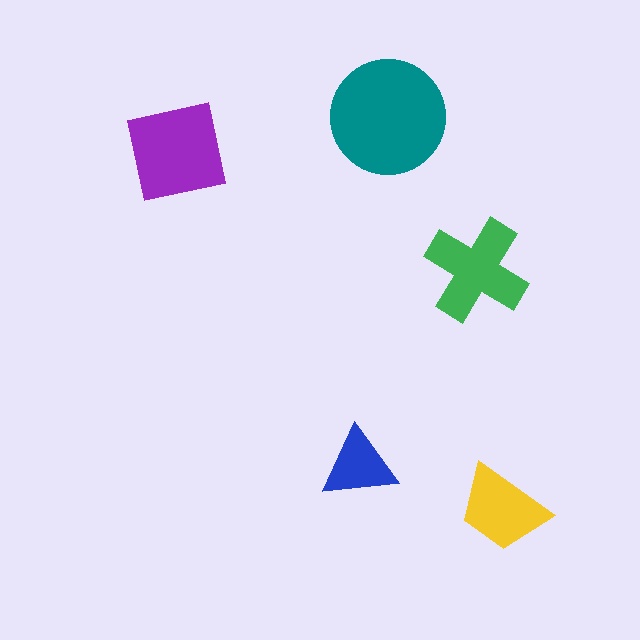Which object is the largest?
The teal circle.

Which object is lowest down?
The yellow trapezoid is bottommost.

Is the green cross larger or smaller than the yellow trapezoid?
Larger.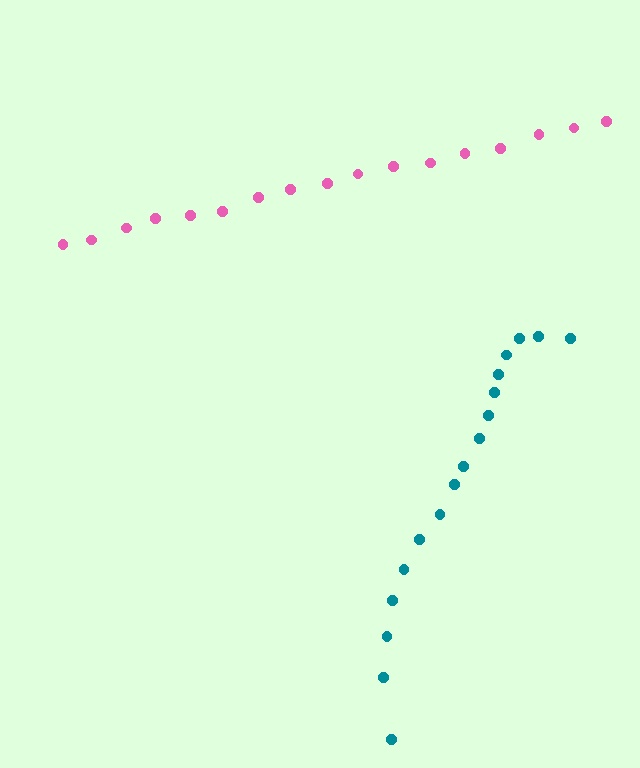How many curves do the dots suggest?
There are 2 distinct paths.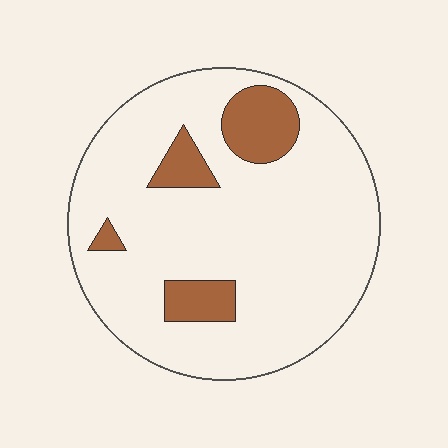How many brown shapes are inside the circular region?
4.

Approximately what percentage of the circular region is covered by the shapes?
Approximately 15%.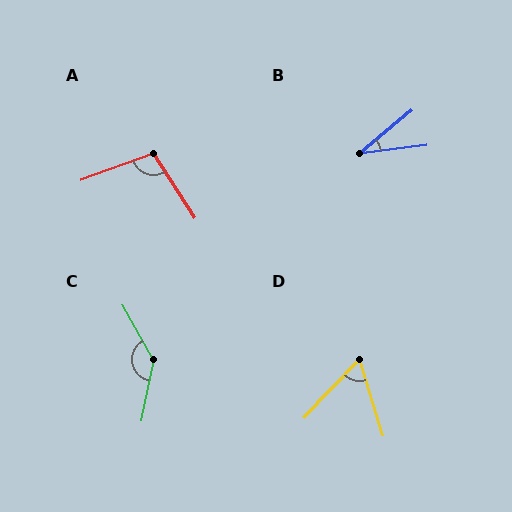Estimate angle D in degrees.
Approximately 60 degrees.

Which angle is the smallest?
B, at approximately 32 degrees.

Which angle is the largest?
C, at approximately 140 degrees.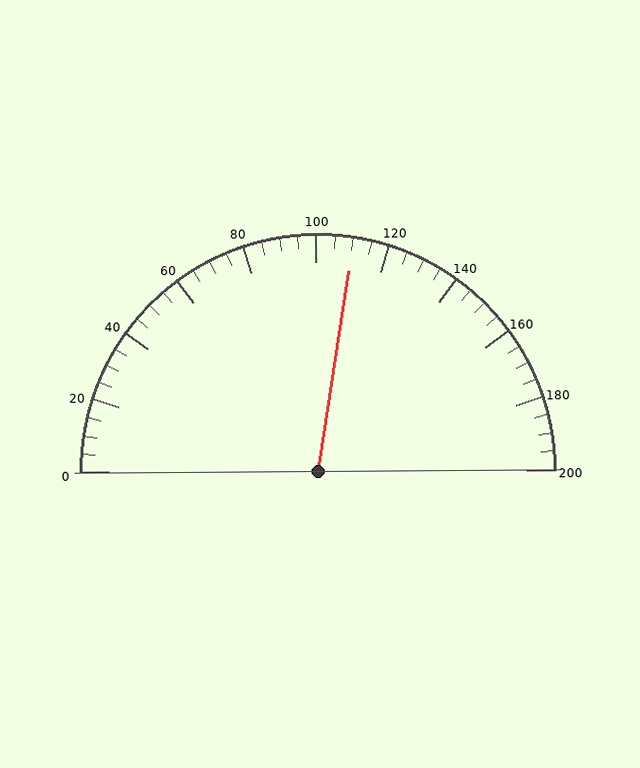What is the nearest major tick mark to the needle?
The nearest major tick mark is 120.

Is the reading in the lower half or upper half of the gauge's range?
The reading is in the upper half of the range (0 to 200).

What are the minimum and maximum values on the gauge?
The gauge ranges from 0 to 200.